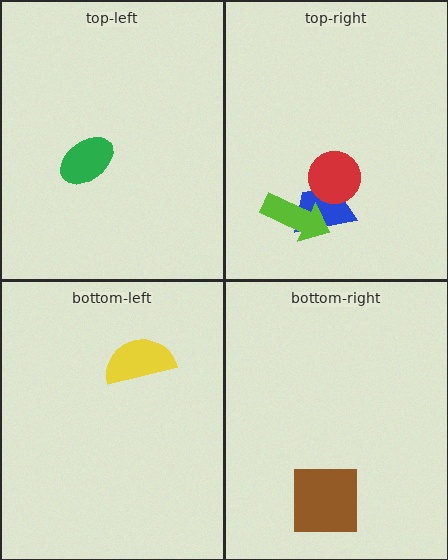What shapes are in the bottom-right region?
The brown square.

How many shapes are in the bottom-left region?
1.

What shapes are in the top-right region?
The blue trapezoid, the red circle, the lime arrow.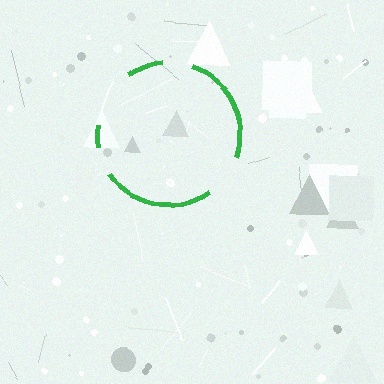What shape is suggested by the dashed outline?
The dashed outline suggests a circle.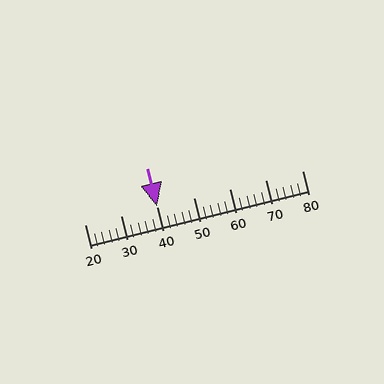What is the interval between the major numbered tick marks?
The major tick marks are spaced 10 units apart.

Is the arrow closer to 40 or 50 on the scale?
The arrow is closer to 40.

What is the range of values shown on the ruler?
The ruler shows values from 20 to 80.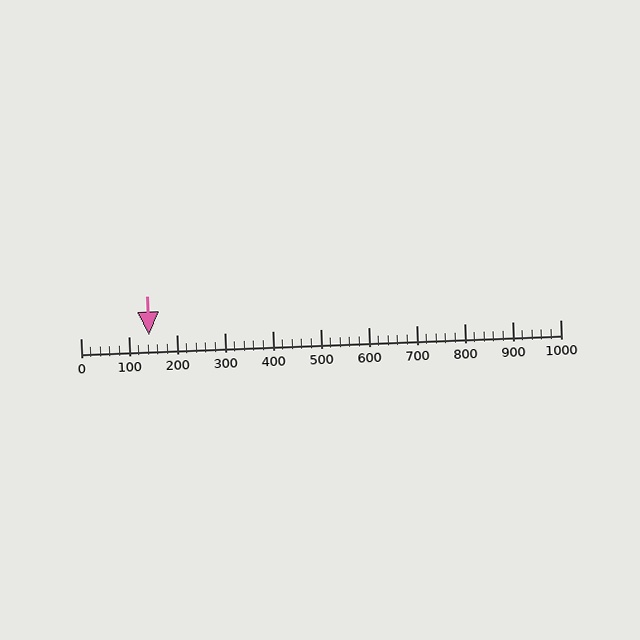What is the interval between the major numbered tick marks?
The major tick marks are spaced 100 units apart.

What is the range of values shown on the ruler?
The ruler shows values from 0 to 1000.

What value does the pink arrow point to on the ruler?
The pink arrow points to approximately 142.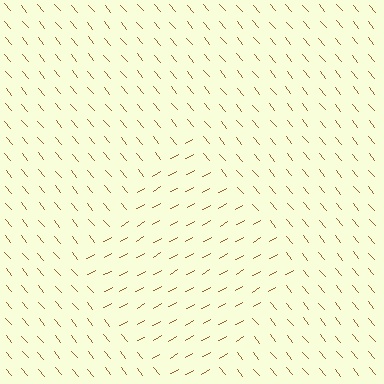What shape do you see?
I see a diamond.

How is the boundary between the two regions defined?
The boundary is defined purely by a change in line orientation (approximately 79 degrees difference). All lines are the same color and thickness.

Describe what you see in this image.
The image is filled with small brown line segments. A diamond region in the image has lines oriented differently from the surrounding lines, creating a visible texture boundary.